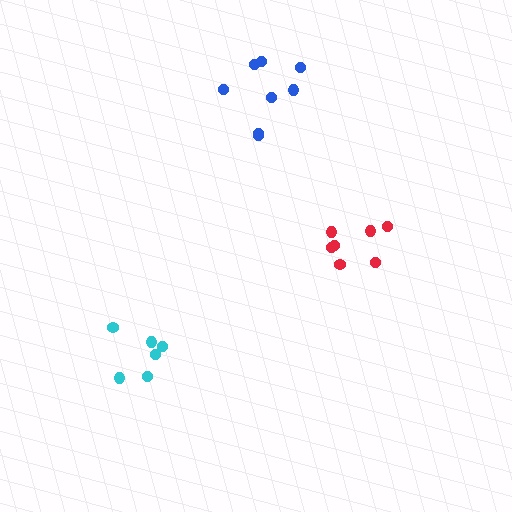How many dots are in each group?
Group 1: 6 dots, Group 2: 8 dots, Group 3: 7 dots (21 total).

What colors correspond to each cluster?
The clusters are colored: cyan, blue, red.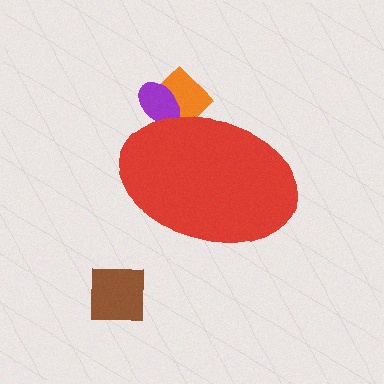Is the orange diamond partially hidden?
Yes, the orange diamond is partially hidden behind the red ellipse.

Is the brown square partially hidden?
No, the brown square is fully visible.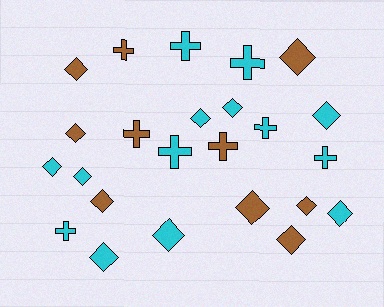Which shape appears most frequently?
Diamond, with 15 objects.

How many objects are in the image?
There are 24 objects.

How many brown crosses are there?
There are 3 brown crosses.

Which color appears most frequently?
Cyan, with 14 objects.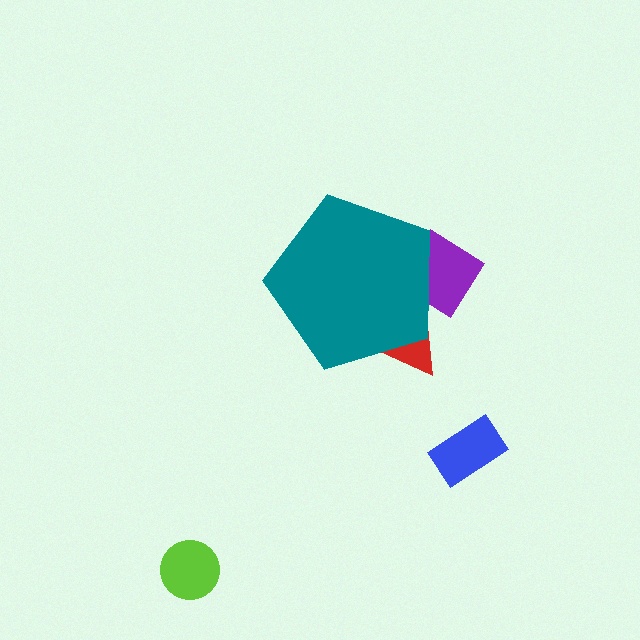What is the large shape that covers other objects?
A teal pentagon.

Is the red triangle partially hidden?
Yes, the red triangle is partially hidden behind the teal pentagon.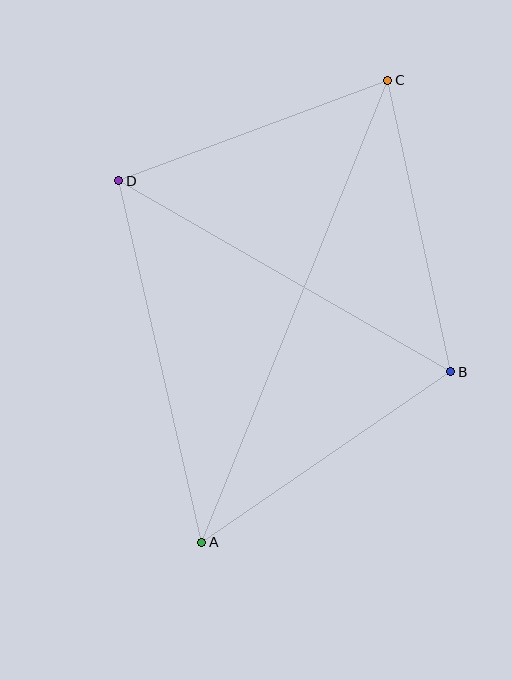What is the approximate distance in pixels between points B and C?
The distance between B and C is approximately 298 pixels.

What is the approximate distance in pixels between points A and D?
The distance between A and D is approximately 371 pixels.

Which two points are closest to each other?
Points C and D are closest to each other.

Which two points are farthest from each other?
Points A and C are farthest from each other.